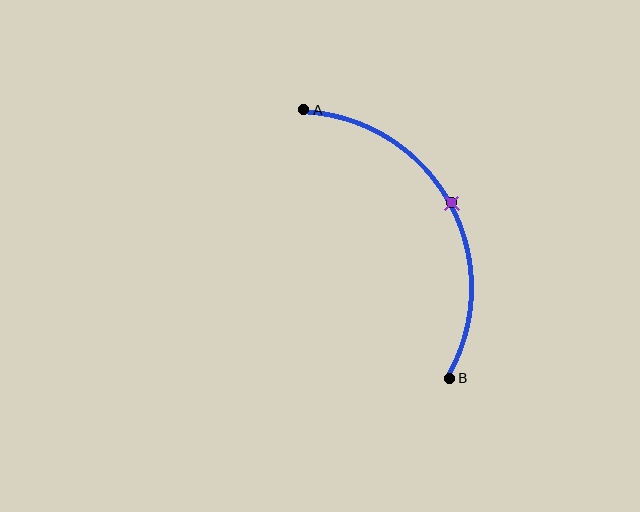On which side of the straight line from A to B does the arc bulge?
The arc bulges to the right of the straight line connecting A and B.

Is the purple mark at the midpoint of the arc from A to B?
Yes. The purple mark lies on the arc at equal arc-length from both A and B — it is the arc midpoint.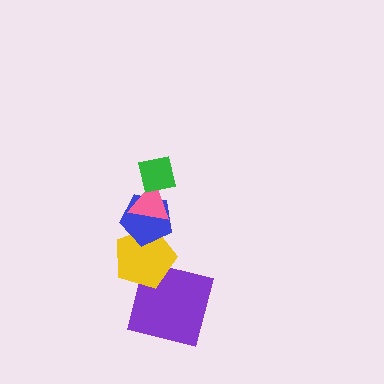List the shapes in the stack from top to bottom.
From top to bottom: the green square, the pink triangle, the blue pentagon, the yellow pentagon, the purple square.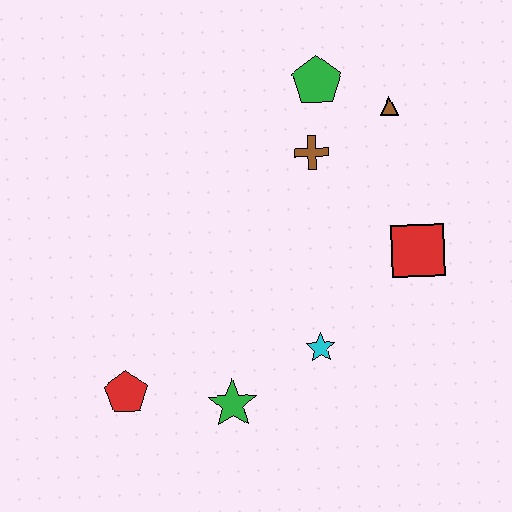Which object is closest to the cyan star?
The green star is closest to the cyan star.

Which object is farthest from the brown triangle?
The red pentagon is farthest from the brown triangle.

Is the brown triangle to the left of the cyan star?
No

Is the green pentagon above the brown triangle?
Yes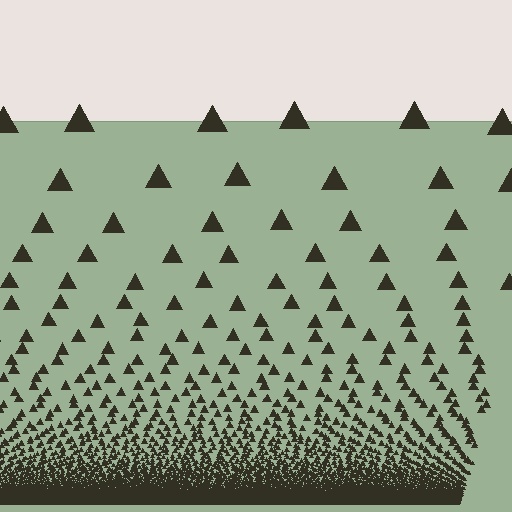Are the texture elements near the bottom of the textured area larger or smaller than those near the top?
Smaller. The gradient is inverted — elements near the bottom are smaller and denser.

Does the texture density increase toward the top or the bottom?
Density increases toward the bottom.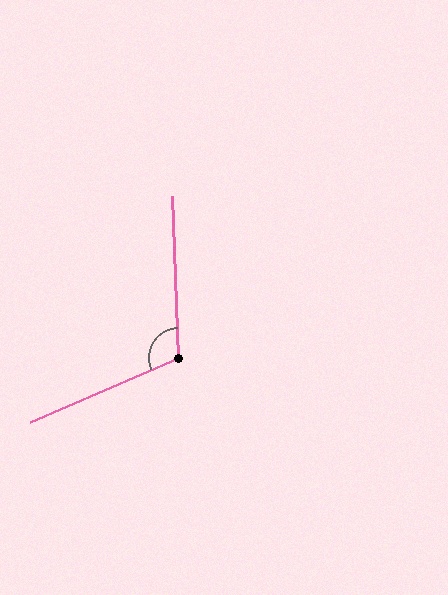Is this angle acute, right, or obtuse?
It is obtuse.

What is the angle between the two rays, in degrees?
Approximately 111 degrees.